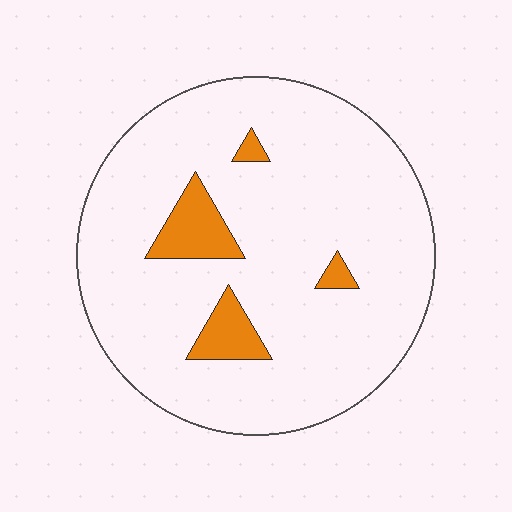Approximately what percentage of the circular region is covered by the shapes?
Approximately 10%.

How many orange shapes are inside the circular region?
4.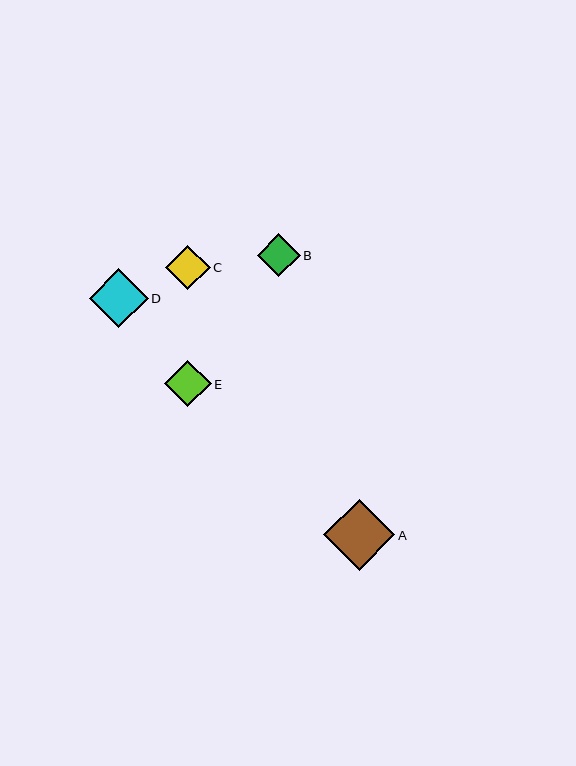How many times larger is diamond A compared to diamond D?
Diamond A is approximately 1.2 times the size of diamond D.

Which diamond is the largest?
Diamond A is the largest with a size of approximately 71 pixels.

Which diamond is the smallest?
Diamond B is the smallest with a size of approximately 43 pixels.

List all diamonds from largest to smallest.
From largest to smallest: A, D, E, C, B.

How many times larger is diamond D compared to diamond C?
Diamond D is approximately 1.3 times the size of diamond C.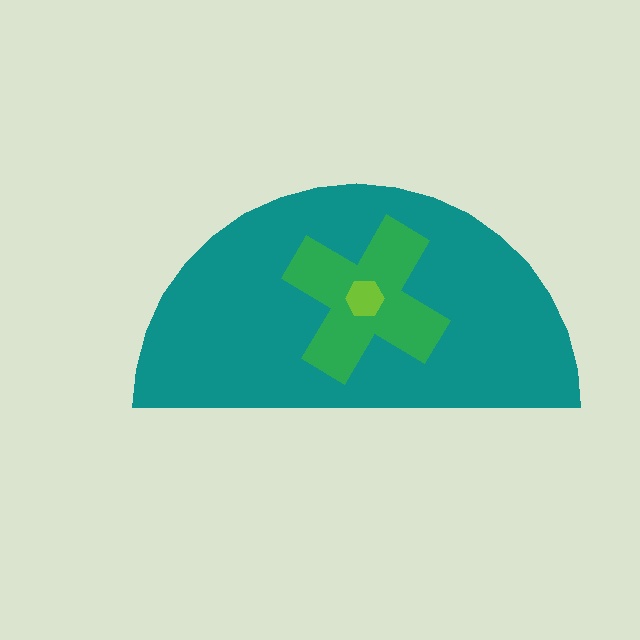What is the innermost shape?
The lime hexagon.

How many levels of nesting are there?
3.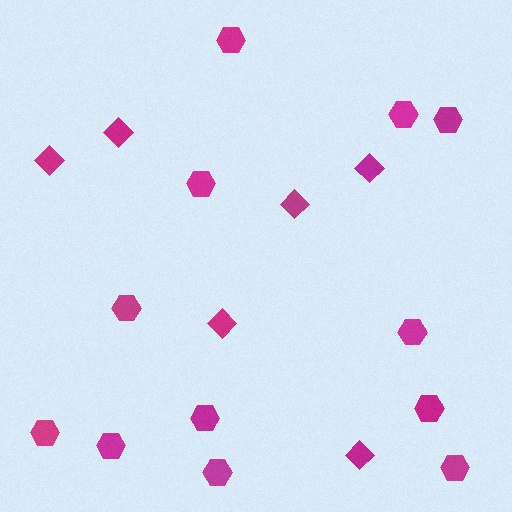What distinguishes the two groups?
There are 2 groups: one group of diamonds (6) and one group of hexagons (12).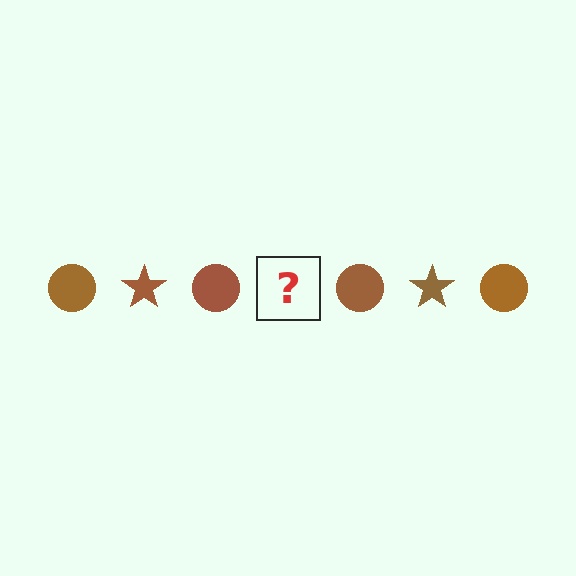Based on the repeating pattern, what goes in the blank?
The blank should be a brown star.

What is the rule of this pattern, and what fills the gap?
The rule is that the pattern cycles through circle, star shapes in brown. The gap should be filled with a brown star.